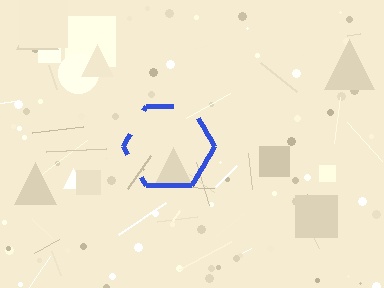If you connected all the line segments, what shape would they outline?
They would outline a hexagon.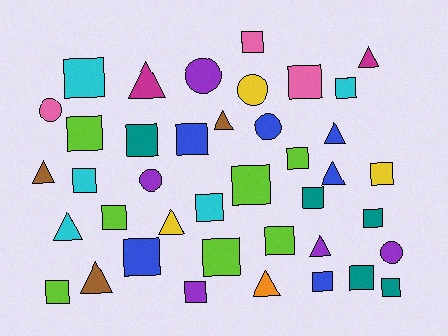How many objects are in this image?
There are 40 objects.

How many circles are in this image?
There are 6 circles.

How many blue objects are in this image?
There are 6 blue objects.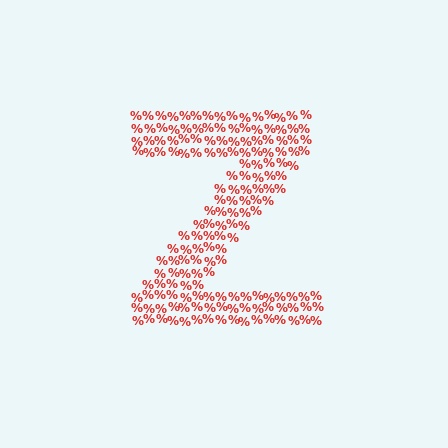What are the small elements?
The small elements are percent signs.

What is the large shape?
The large shape is the letter Z.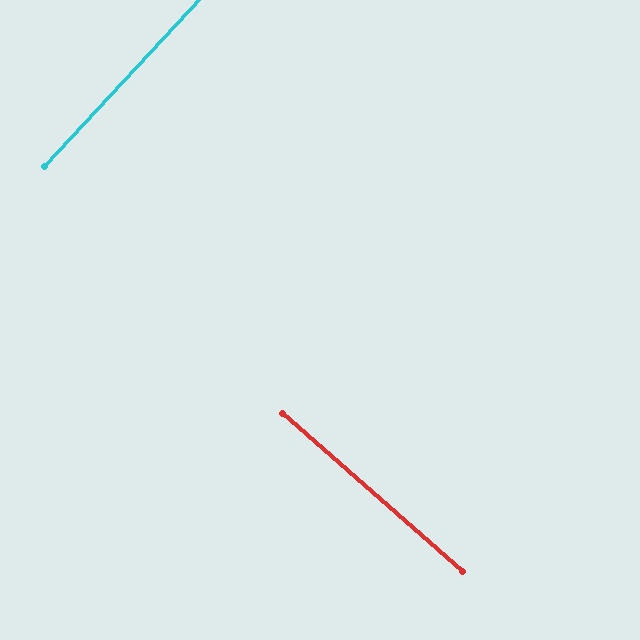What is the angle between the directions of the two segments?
Approximately 89 degrees.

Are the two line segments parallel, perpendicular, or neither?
Perpendicular — they meet at approximately 89°.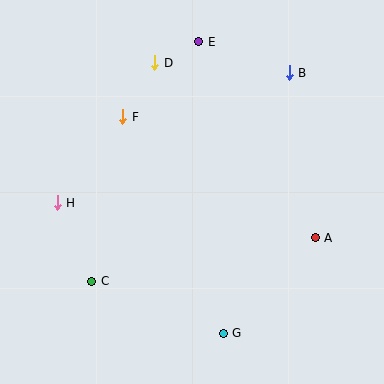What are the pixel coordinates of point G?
Point G is at (223, 333).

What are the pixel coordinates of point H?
Point H is at (57, 203).